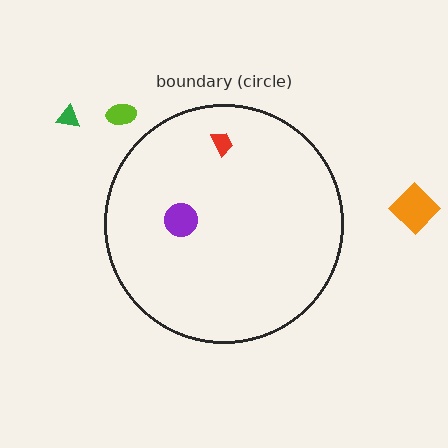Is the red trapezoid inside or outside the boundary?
Inside.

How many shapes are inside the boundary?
2 inside, 3 outside.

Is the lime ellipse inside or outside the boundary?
Outside.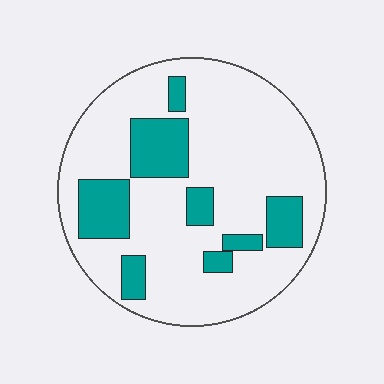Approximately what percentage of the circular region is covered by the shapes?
Approximately 20%.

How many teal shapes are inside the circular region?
8.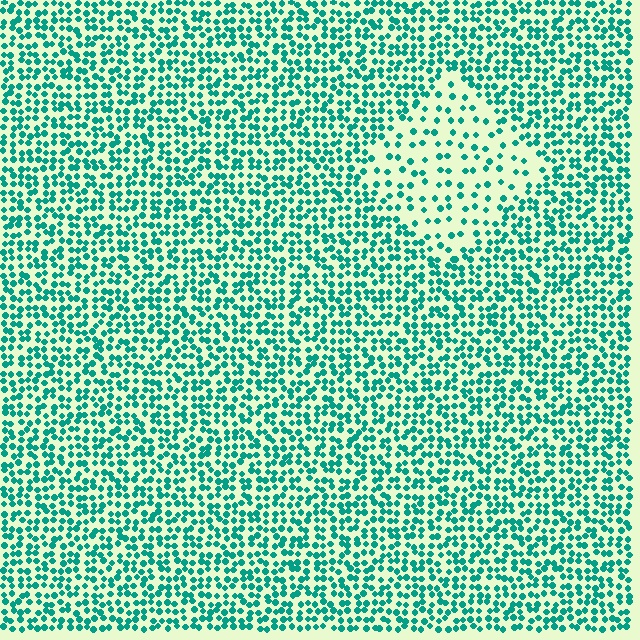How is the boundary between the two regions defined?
The boundary is defined by a change in element density (approximately 2.4x ratio). All elements are the same color, size, and shape.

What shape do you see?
I see a diamond.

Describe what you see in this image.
The image contains small teal elements arranged at two different densities. A diamond-shaped region is visible where the elements are less densely packed than the surrounding area.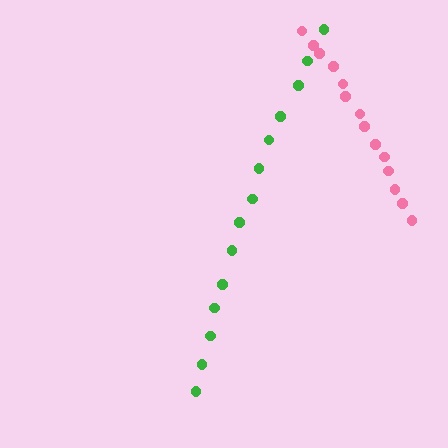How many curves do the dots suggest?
There are 2 distinct paths.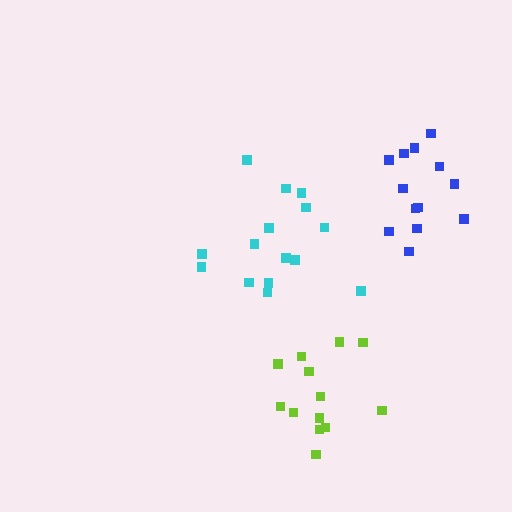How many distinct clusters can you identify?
There are 3 distinct clusters.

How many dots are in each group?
Group 1: 15 dots, Group 2: 13 dots, Group 3: 13 dots (41 total).